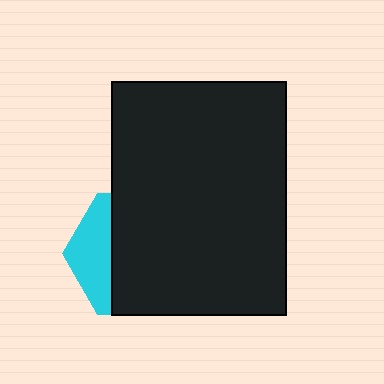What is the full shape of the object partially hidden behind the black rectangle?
The partially hidden object is a cyan hexagon.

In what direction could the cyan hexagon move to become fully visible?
The cyan hexagon could move left. That would shift it out from behind the black rectangle entirely.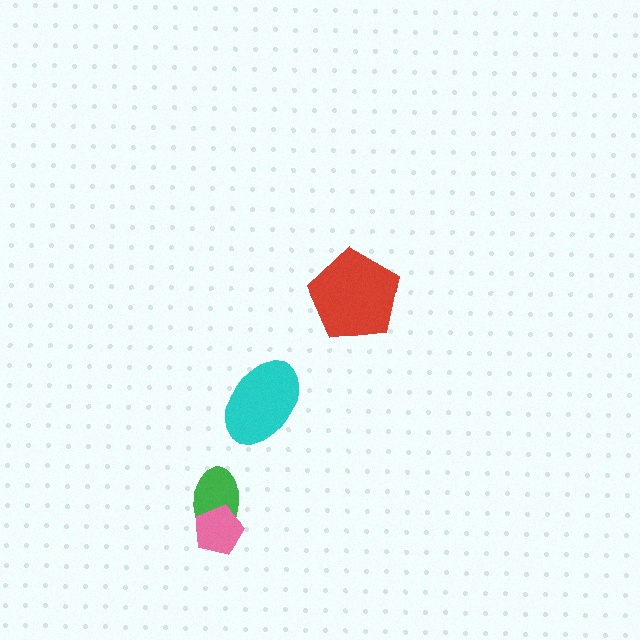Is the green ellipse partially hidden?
Yes, it is partially covered by another shape.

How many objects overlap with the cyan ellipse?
0 objects overlap with the cyan ellipse.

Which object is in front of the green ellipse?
The pink pentagon is in front of the green ellipse.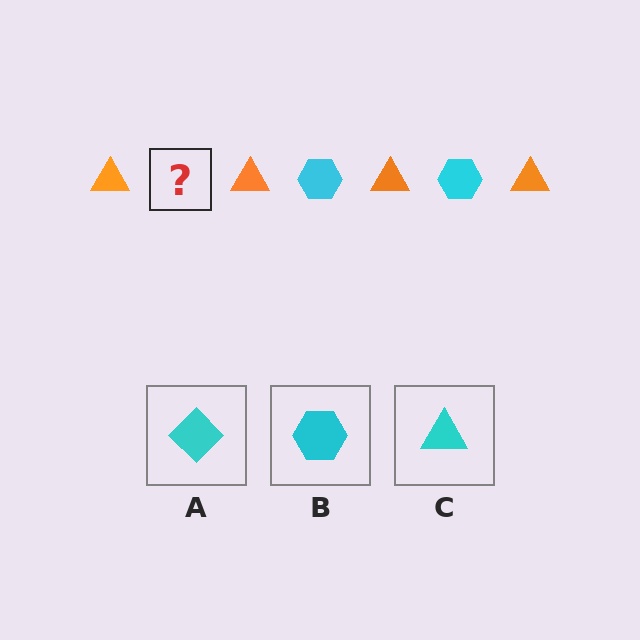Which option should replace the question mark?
Option B.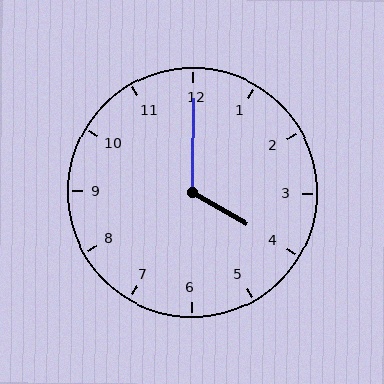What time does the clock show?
4:00.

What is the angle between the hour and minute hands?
Approximately 120 degrees.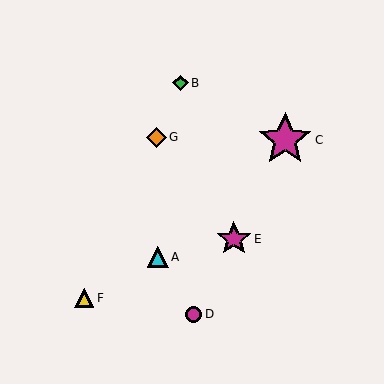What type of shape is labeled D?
Shape D is a magenta circle.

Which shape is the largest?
The magenta star (labeled C) is the largest.